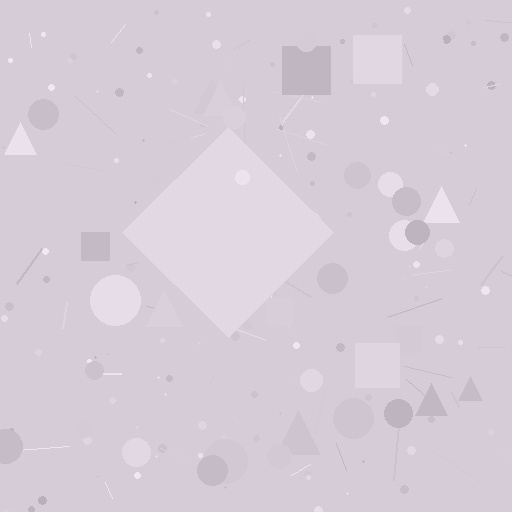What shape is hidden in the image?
A diamond is hidden in the image.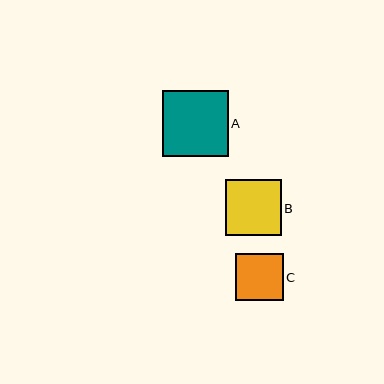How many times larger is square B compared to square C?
Square B is approximately 1.2 times the size of square C.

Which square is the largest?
Square A is the largest with a size of approximately 66 pixels.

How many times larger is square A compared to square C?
Square A is approximately 1.4 times the size of square C.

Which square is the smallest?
Square C is the smallest with a size of approximately 47 pixels.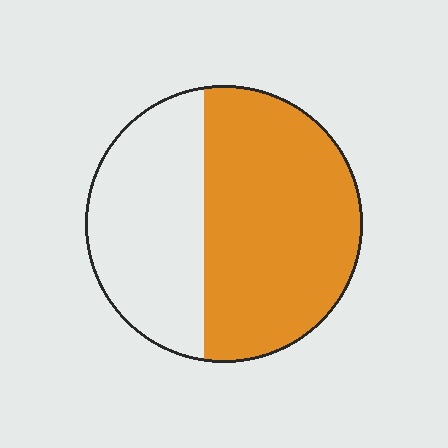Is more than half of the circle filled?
Yes.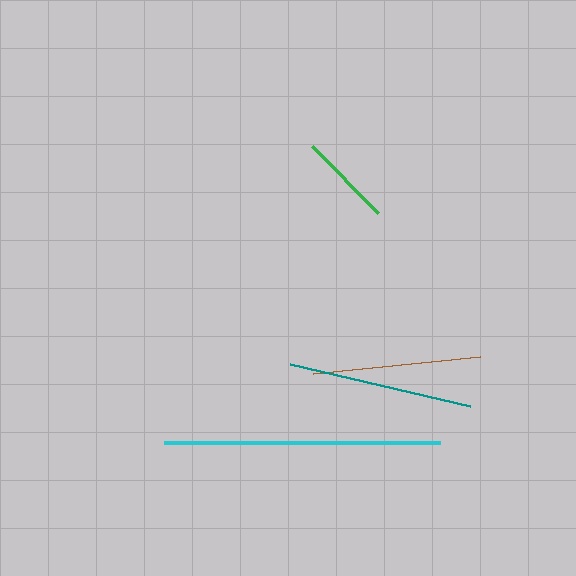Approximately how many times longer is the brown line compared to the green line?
The brown line is approximately 1.8 times the length of the green line.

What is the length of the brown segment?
The brown segment is approximately 167 pixels long.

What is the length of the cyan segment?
The cyan segment is approximately 276 pixels long.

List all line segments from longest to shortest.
From longest to shortest: cyan, teal, brown, green.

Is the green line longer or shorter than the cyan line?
The cyan line is longer than the green line.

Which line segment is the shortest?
The green line is the shortest at approximately 94 pixels.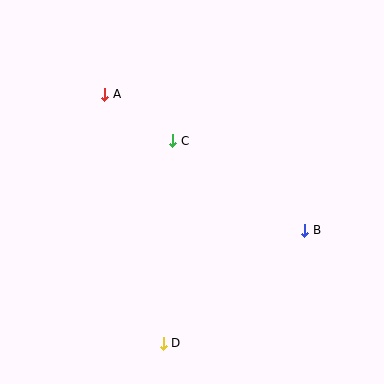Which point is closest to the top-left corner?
Point A is closest to the top-left corner.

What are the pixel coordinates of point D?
Point D is at (163, 343).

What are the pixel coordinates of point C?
Point C is at (173, 141).